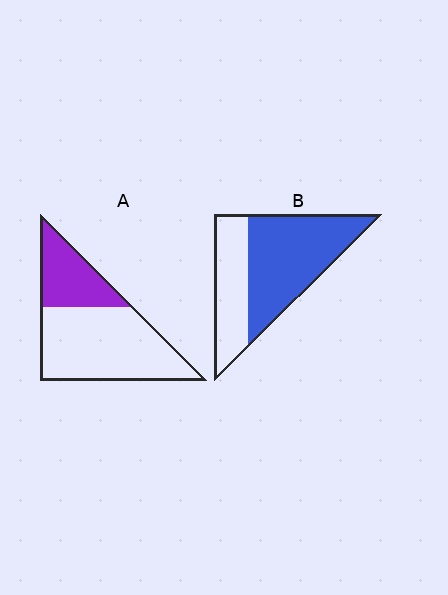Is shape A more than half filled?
No.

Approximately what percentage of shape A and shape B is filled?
A is approximately 30% and B is approximately 65%.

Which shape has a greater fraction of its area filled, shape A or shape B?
Shape B.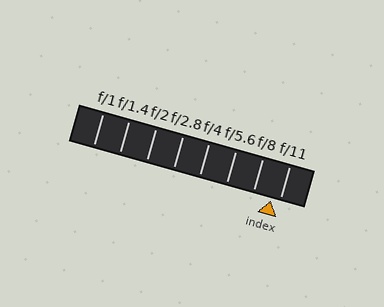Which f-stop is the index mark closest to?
The index mark is closest to f/11.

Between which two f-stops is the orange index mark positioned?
The index mark is between f/8 and f/11.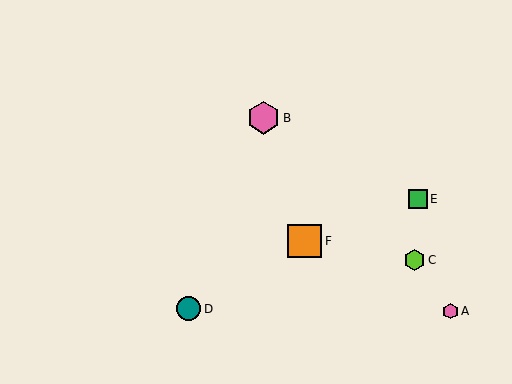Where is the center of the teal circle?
The center of the teal circle is at (189, 309).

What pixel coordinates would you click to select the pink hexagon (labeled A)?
Click at (450, 311) to select the pink hexagon A.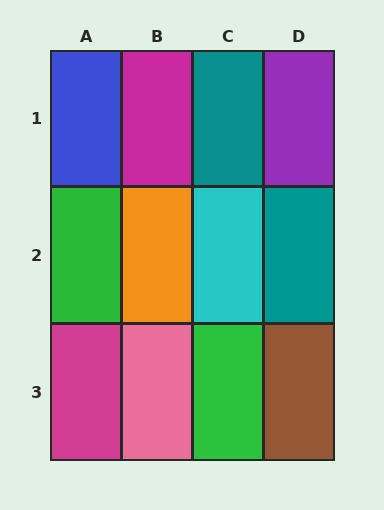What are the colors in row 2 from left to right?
Green, orange, cyan, teal.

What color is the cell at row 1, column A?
Blue.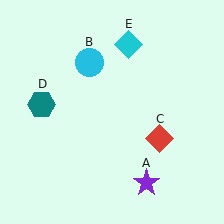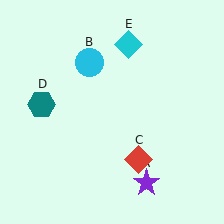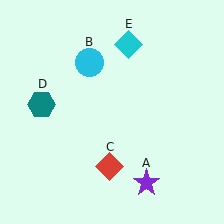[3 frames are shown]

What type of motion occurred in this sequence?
The red diamond (object C) rotated clockwise around the center of the scene.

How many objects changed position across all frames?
1 object changed position: red diamond (object C).